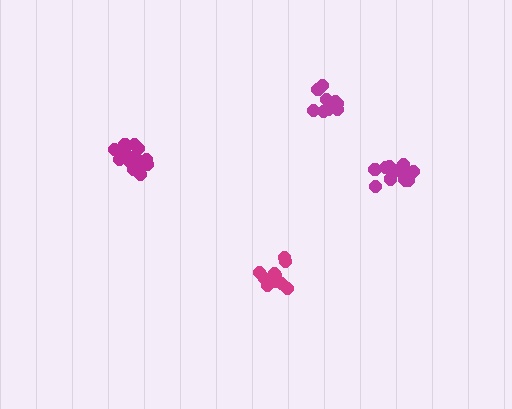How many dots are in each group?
Group 1: 14 dots, Group 2: 12 dots, Group 3: 17 dots, Group 4: 14 dots (57 total).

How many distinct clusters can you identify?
There are 4 distinct clusters.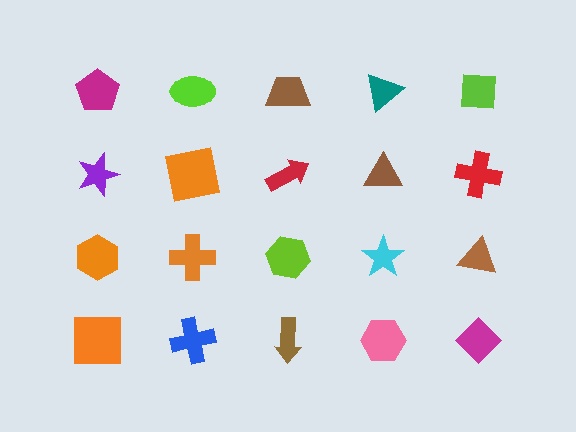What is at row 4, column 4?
A pink hexagon.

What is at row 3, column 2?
An orange cross.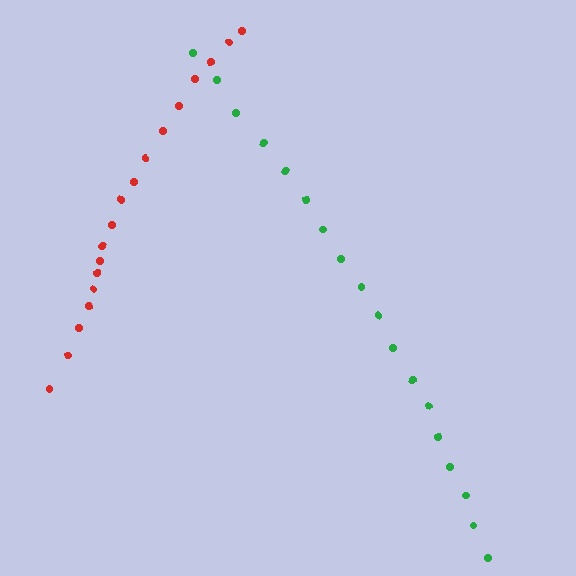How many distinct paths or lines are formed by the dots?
There are 2 distinct paths.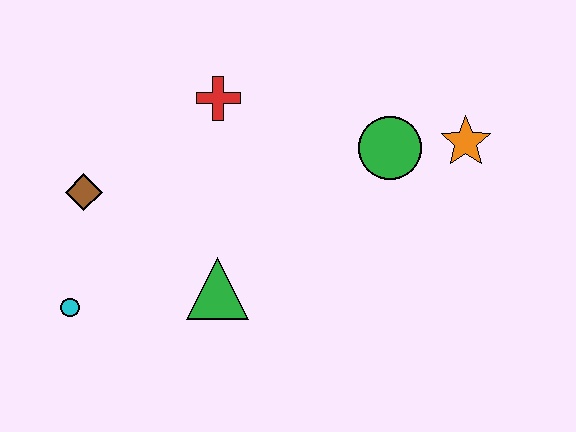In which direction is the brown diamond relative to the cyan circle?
The brown diamond is above the cyan circle.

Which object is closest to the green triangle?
The cyan circle is closest to the green triangle.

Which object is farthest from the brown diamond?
The orange star is farthest from the brown diamond.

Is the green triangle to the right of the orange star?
No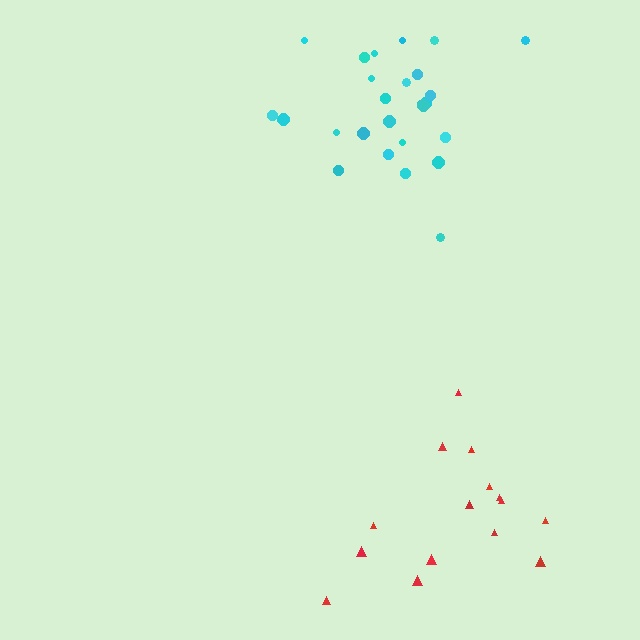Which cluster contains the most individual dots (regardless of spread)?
Cyan (26).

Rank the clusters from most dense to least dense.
cyan, red.